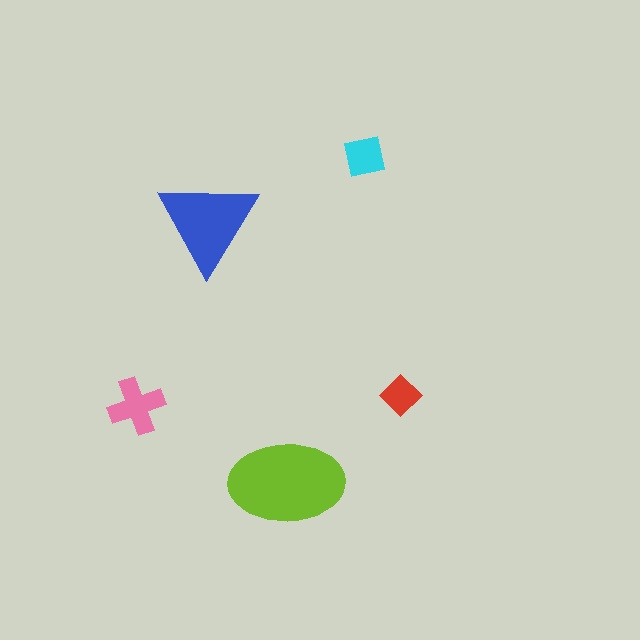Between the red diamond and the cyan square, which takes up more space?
The cyan square.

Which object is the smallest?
The red diamond.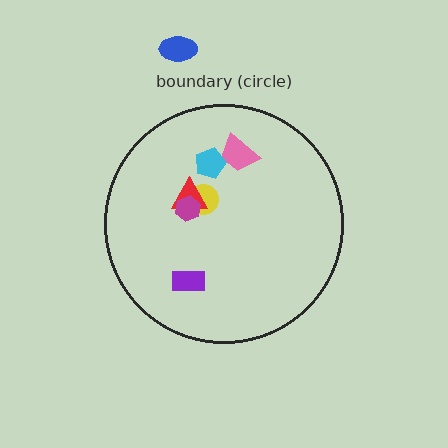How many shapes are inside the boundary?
6 inside, 1 outside.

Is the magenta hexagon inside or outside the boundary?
Inside.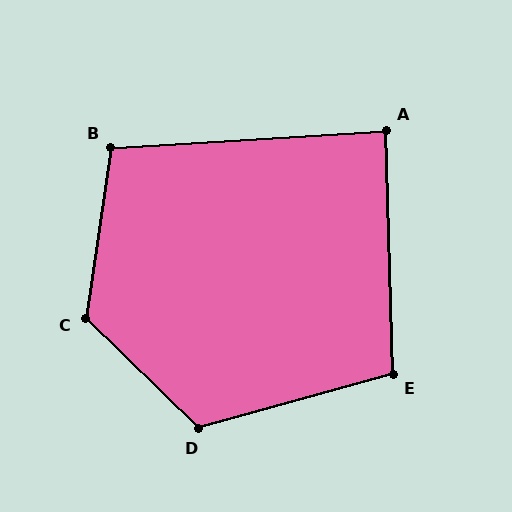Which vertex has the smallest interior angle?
A, at approximately 88 degrees.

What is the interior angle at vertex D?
Approximately 121 degrees (obtuse).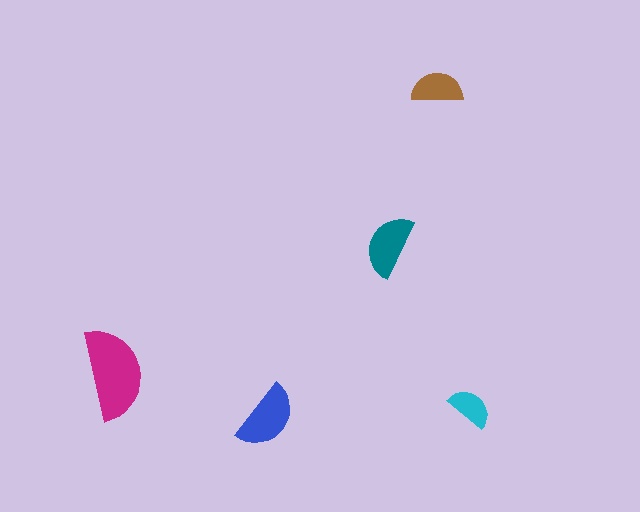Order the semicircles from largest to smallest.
the magenta one, the blue one, the teal one, the brown one, the cyan one.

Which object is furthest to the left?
The magenta semicircle is leftmost.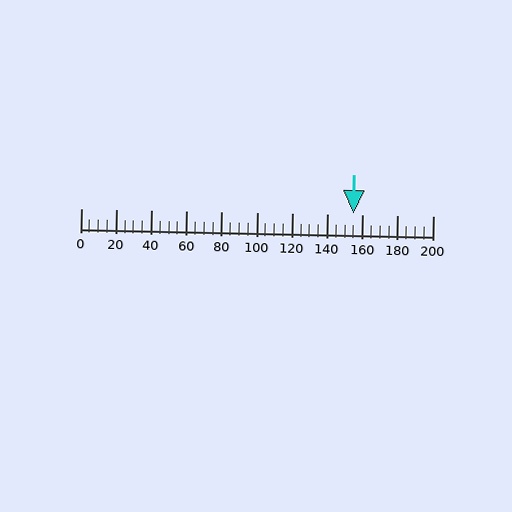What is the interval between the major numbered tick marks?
The major tick marks are spaced 20 units apart.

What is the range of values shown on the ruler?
The ruler shows values from 0 to 200.